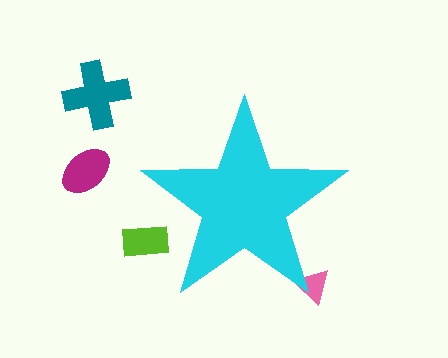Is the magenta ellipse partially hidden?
No, the magenta ellipse is fully visible.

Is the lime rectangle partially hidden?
Yes, the lime rectangle is partially hidden behind the cyan star.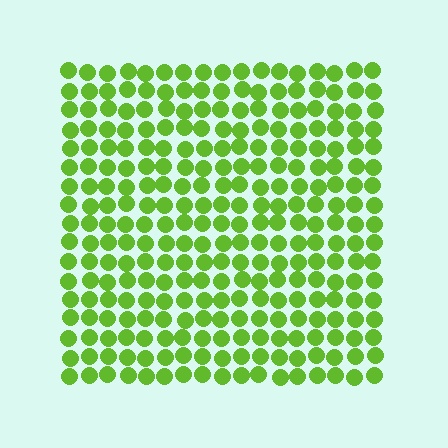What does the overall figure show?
The overall figure shows a square.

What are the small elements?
The small elements are circles.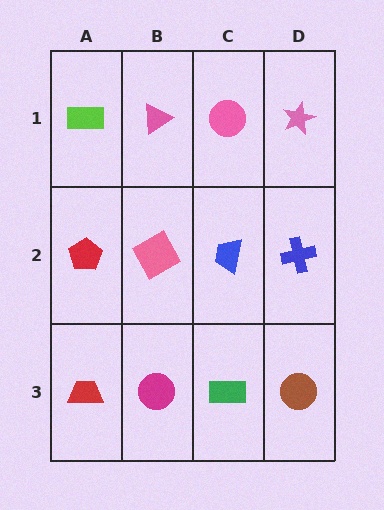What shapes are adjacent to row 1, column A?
A red pentagon (row 2, column A), a pink triangle (row 1, column B).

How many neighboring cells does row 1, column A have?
2.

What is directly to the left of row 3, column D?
A green rectangle.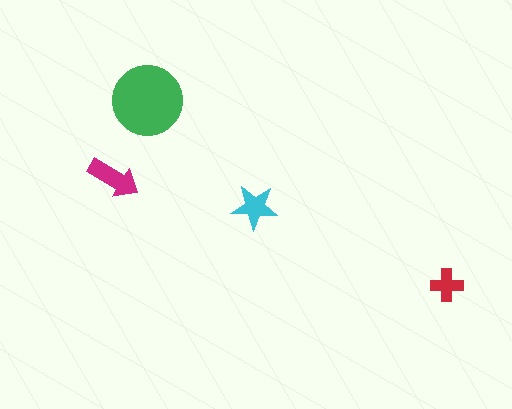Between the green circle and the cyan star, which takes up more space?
The green circle.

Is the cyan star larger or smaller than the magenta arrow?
Smaller.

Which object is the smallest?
The red cross.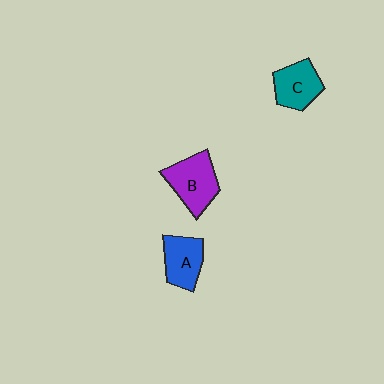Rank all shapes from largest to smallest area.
From largest to smallest: B (purple), C (teal), A (blue).